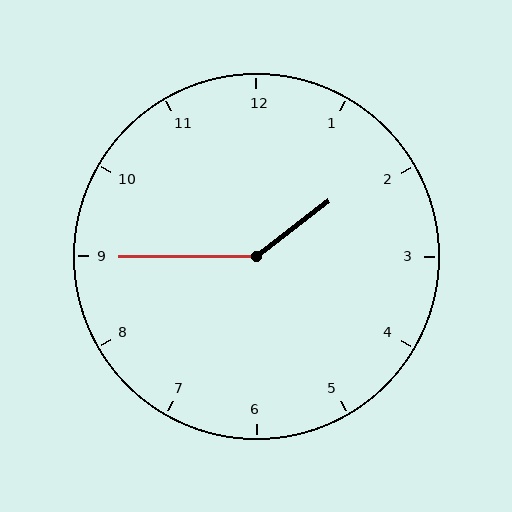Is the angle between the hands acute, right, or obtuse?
It is obtuse.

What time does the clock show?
1:45.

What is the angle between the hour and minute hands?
Approximately 142 degrees.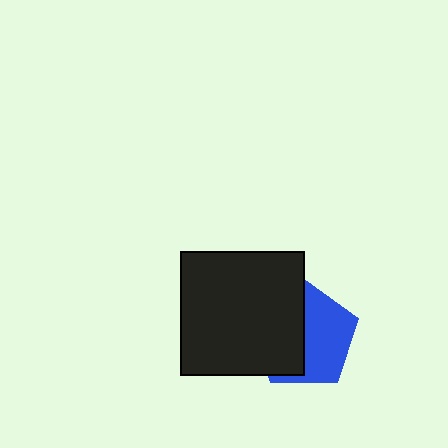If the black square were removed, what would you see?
You would see the complete blue pentagon.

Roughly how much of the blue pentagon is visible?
About half of it is visible (roughly 52%).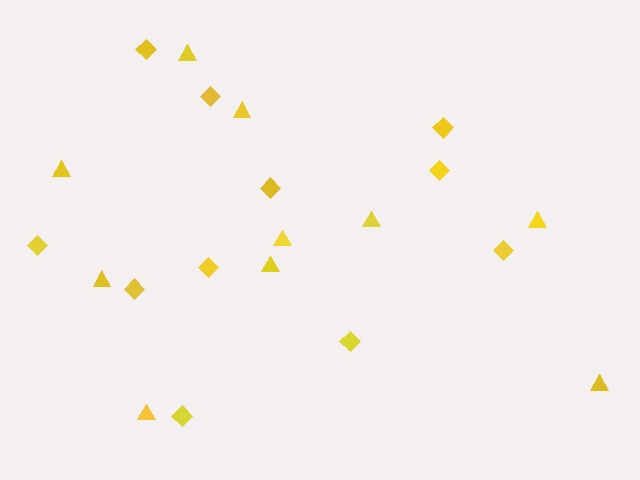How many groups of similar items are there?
There are 2 groups: one group of triangles (10) and one group of diamonds (11).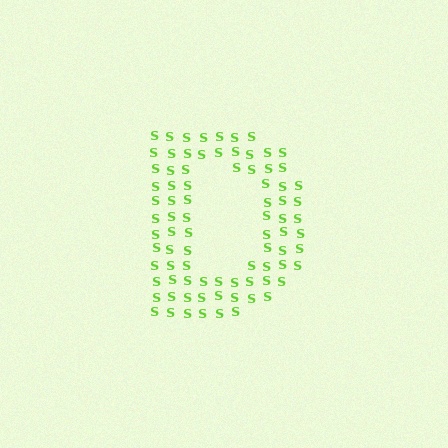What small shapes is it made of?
It is made of small letter S's.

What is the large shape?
The large shape is the letter D.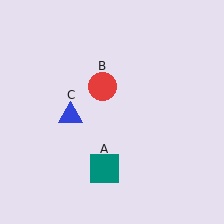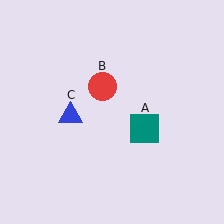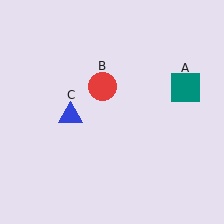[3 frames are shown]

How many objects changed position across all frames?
1 object changed position: teal square (object A).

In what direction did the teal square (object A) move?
The teal square (object A) moved up and to the right.